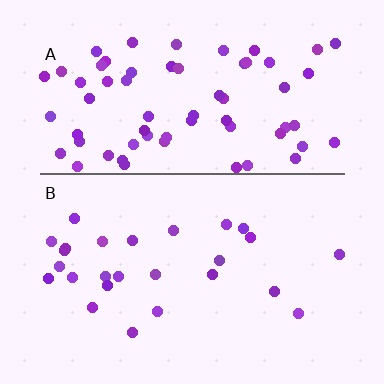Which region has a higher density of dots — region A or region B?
A (the top).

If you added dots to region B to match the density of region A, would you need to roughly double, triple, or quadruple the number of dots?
Approximately triple.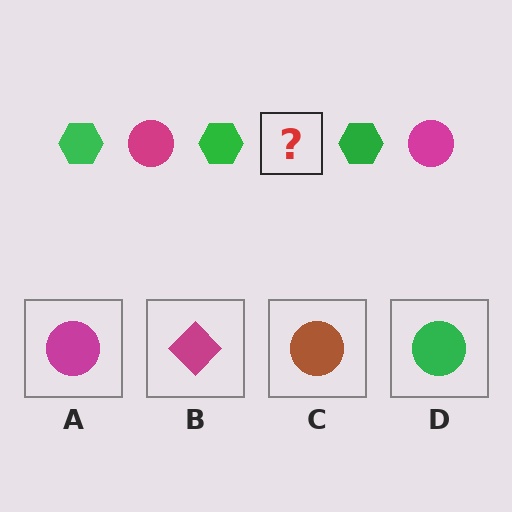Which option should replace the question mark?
Option A.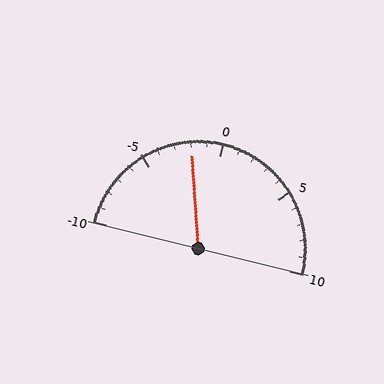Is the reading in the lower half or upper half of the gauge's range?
The reading is in the lower half of the range (-10 to 10).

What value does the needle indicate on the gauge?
The needle indicates approximately -2.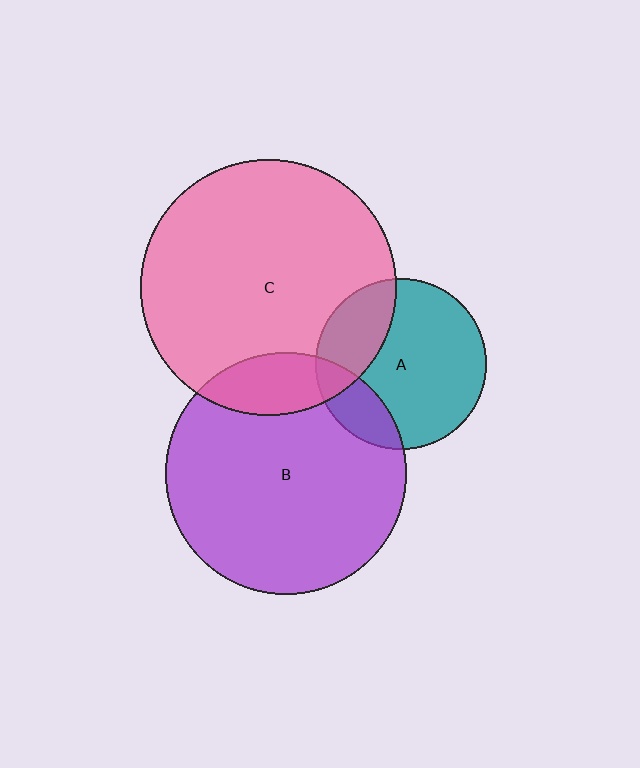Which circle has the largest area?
Circle C (pink).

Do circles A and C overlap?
Yes.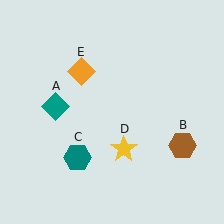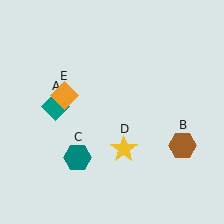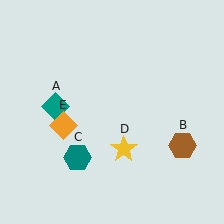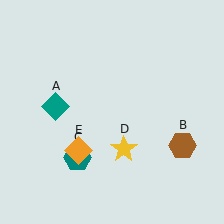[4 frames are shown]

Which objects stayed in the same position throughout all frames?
Teal diamond (object A) and brown hexagon (object B) and teal hexagon (object C) and yellow star (object D) remained stationary.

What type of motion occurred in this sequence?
The orange diamond (object E) rotated counterclockwise around the center of the scene.